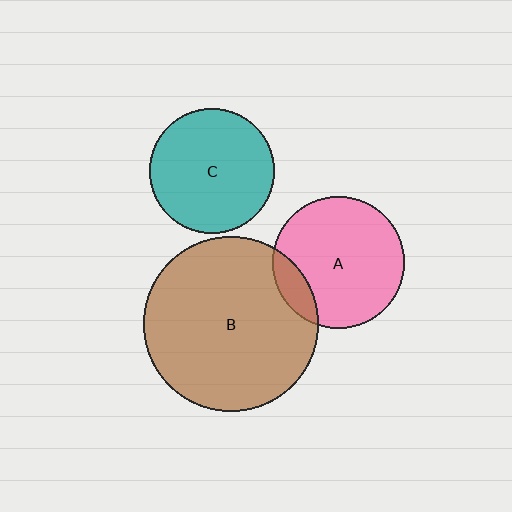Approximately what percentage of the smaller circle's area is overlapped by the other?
Approximately 15%.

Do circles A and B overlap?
Yes.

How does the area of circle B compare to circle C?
Approximately 2.0 times.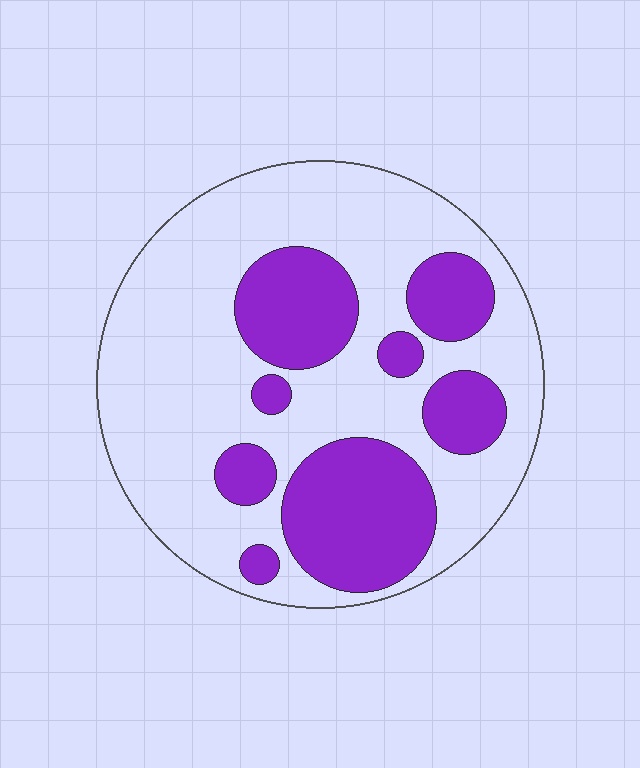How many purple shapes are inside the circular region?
8.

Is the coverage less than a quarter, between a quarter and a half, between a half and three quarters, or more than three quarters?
Between a quarter and a half.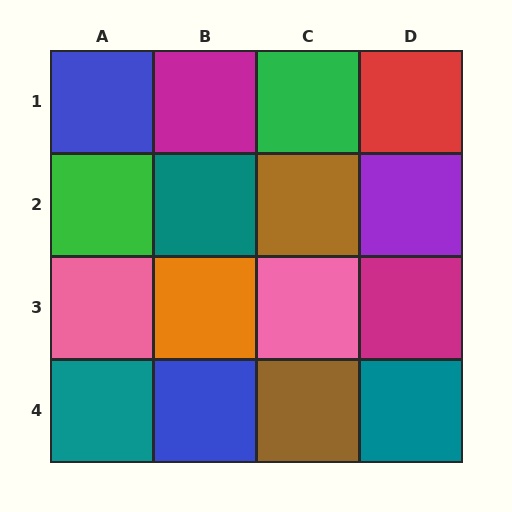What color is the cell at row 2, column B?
Teal.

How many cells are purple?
1 cell is purple.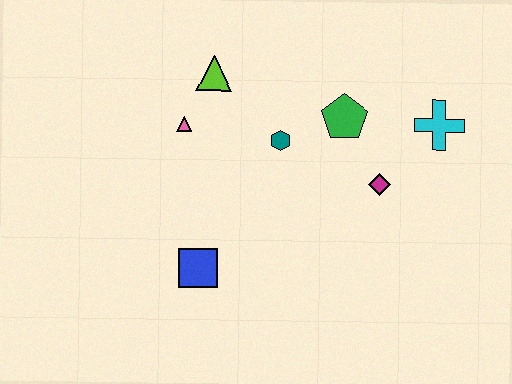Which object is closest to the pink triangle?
The lime triangle is closest to the pink triangle.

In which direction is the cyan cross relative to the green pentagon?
The cyan cross is to the right of the green pentagon.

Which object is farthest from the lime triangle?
The cyan cross is farthest from the lime triangle.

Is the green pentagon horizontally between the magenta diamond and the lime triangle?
Yes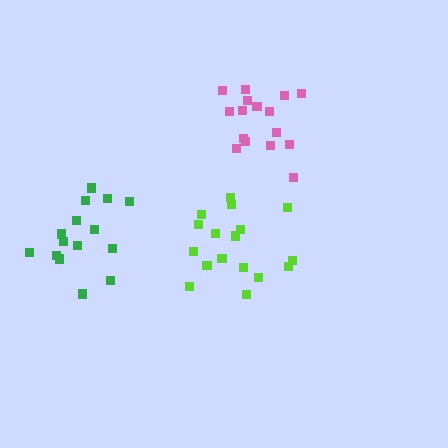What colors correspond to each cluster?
The clusters are colored: lime, pink, green.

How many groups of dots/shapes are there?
There are 3 groups.